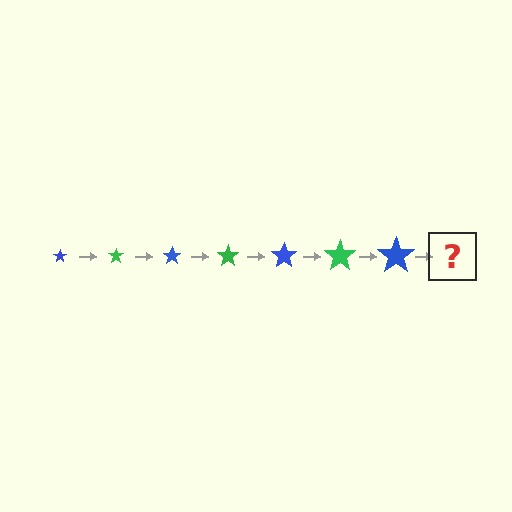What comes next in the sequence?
The next element should be a green star, larger than the previous one.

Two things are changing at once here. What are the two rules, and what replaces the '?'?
The two rules are that the star grows larger each step and the color cycles through blue and green. The '?' should be a green star, larger than the previous one.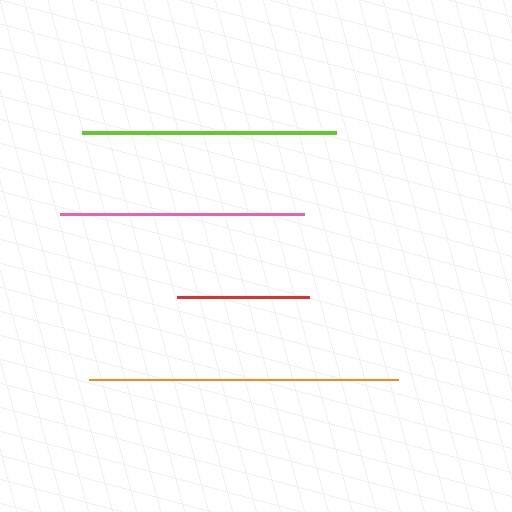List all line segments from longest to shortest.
From longest to shortest: orange, lime, pink, red.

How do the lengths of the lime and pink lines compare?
The lime and pink lines are approximately the same length.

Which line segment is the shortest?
The red line is the shortest at approximately 131 pixels.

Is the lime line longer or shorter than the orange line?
The orange line is longer than the lime line.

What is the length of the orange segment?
The orange segment is approximately 310 pixels long.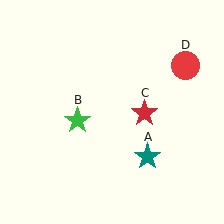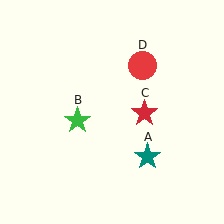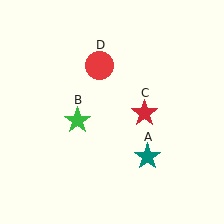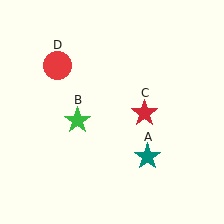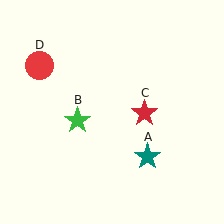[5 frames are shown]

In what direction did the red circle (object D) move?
The red circle (object D) moved left.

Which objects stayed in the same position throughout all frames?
Teal star (object A) and green star (object B) and red star (object C) remained stationary.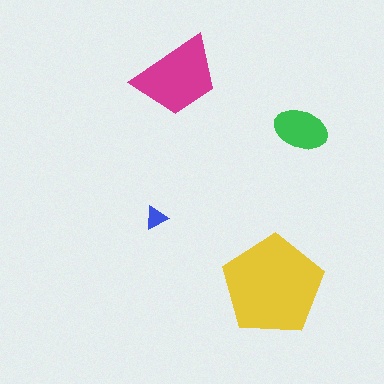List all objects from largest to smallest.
The yellow pentagon, the magenta trapezoid, the green ellipse, the blue triangle.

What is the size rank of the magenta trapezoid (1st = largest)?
2nd.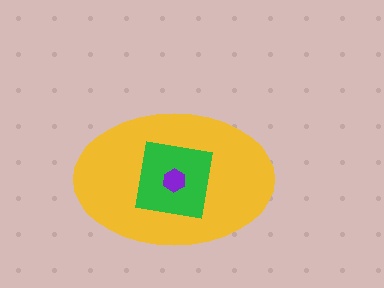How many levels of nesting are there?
3.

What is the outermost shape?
The yellow ellipse.